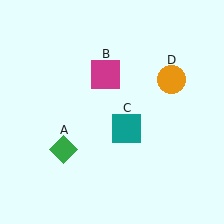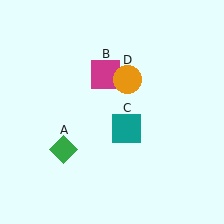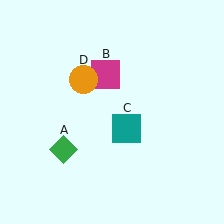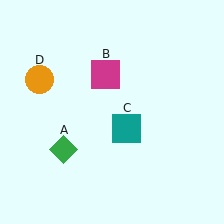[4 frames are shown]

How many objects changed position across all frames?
1 object changed position: orange circle (object D).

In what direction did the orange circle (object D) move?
The orange circle (object D) moved left.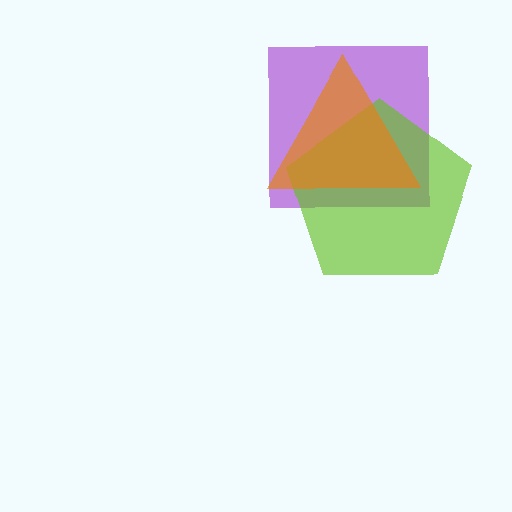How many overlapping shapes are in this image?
There are 3 overlapping shapes in the image.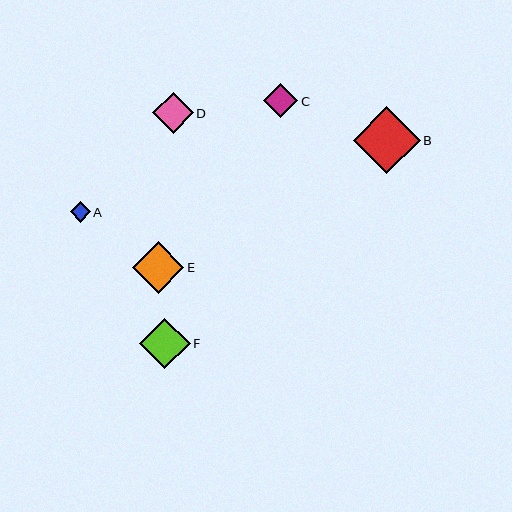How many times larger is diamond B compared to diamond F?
Diamond B is approximately 1.3 times the size of diamond F.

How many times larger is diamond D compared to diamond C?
Diamond D is approximately 1.2 times the size of diamond C.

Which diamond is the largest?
Diamond B is the largest with a size of approximately 67 pixels.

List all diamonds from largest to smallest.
From largest to smallest: B, E, F, D, C, A.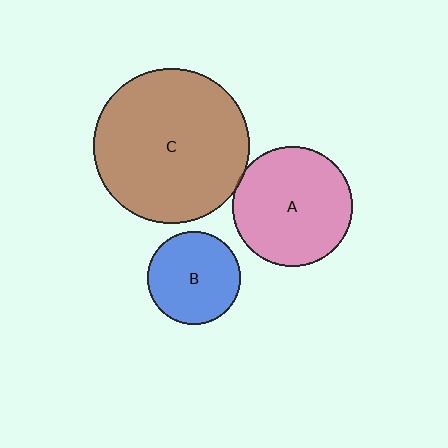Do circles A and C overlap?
Yes.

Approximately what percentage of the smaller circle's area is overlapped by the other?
Approximately 5%.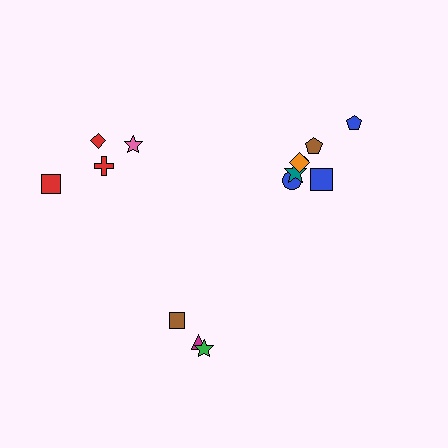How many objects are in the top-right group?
There are 7 objects.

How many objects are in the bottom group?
There are 3 objects.